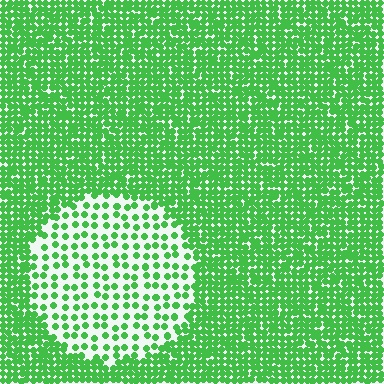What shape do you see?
I see a circle.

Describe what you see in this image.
The image contains small green elements arranged at two different densities. A circle-shaped region is visible where the elements are less densely packed than the surrounding area.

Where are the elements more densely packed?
The elements are more densely packed outside the circle boundary.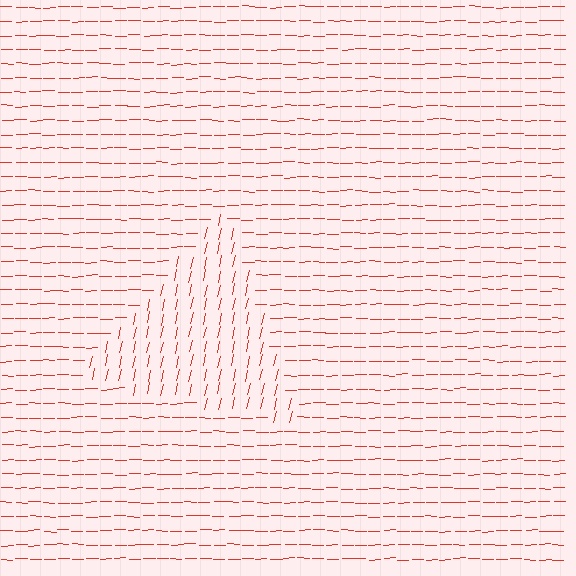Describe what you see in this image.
The image is filled with small red line segments. A triangle region in the image has lines oriented differently from the surrounding lines, creating a visible texture boundary.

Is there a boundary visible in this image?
Yes, there is a texture boundary formed by a change in line orientation.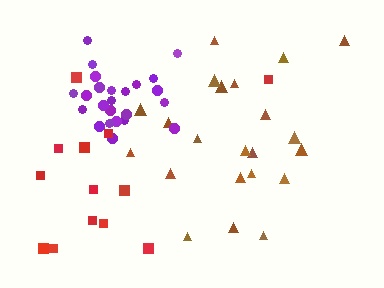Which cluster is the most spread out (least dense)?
Red.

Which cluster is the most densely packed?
Purple.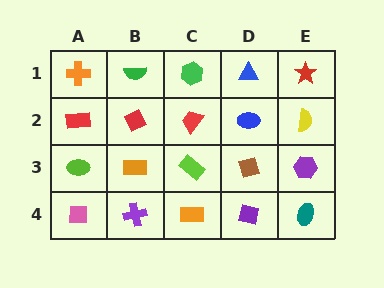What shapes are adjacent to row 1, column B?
A red diamond (row 2, column B), an orange cross (row 1, column A), a green hexagon (row 1, column C).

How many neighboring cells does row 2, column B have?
4.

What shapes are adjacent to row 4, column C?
A lime rectangle (row 3, column C), a purple cross (row 4, column B), a purple square (row 4, column D).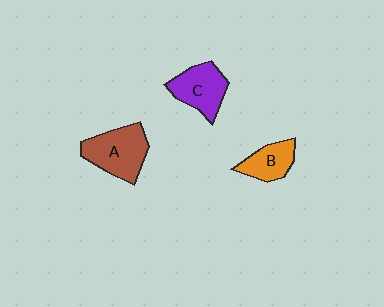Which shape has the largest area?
Shape A (brown).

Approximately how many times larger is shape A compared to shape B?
Approximately 1.6 times.